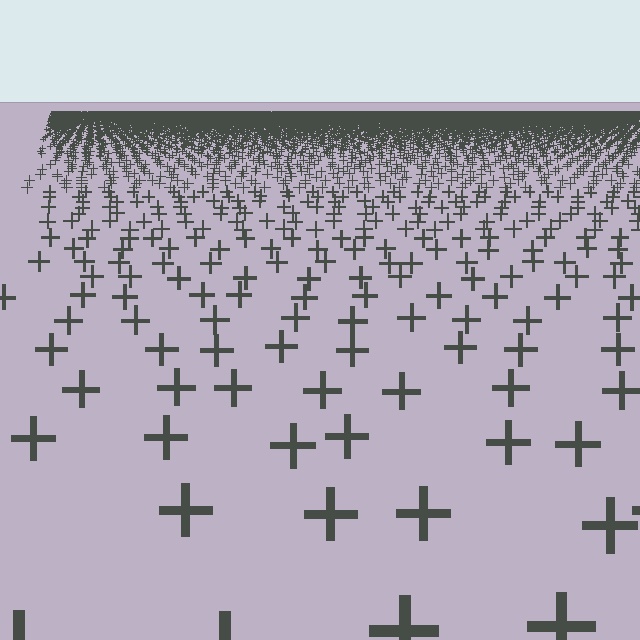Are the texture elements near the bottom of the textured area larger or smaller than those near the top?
Larger. Near the bottom, elements are closer to the viewer and appear at a bigger on-screen size.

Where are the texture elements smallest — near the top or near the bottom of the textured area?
Near the top.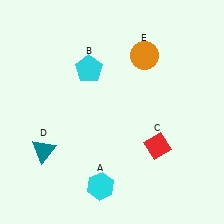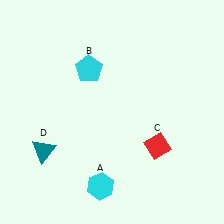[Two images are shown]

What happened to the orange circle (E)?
The orange circle (E) was removed in Image 2. It was in the top-right area of Image 1.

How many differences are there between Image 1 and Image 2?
There is 1 difference between the two images.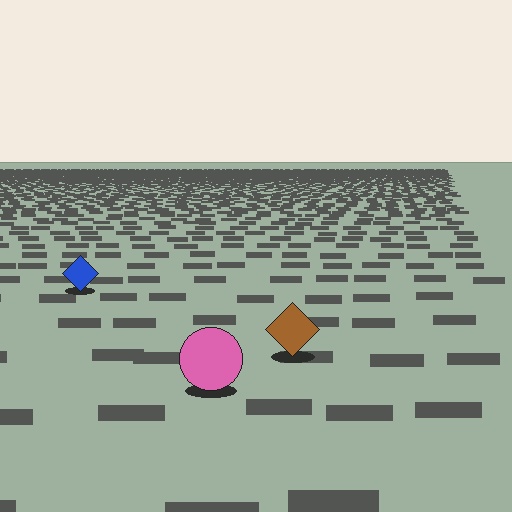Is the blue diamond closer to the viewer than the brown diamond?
No. The brown diamond is closer — you can tell from the texture gradient: the ground texture is coarser near it.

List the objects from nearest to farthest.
From nearest to farthest: the pink circle, the brown diamond, the blue diamond.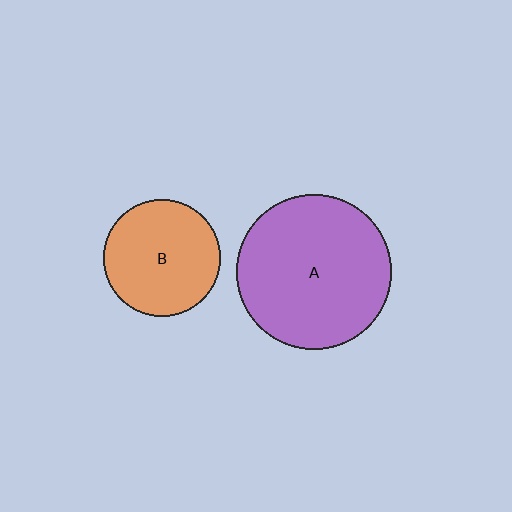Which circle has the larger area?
Circle A (purple).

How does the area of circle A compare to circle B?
Approximately 1.7 times.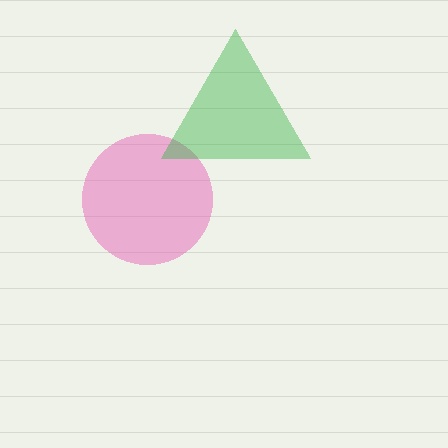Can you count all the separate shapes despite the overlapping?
Yes, there are 2 separate shapes.